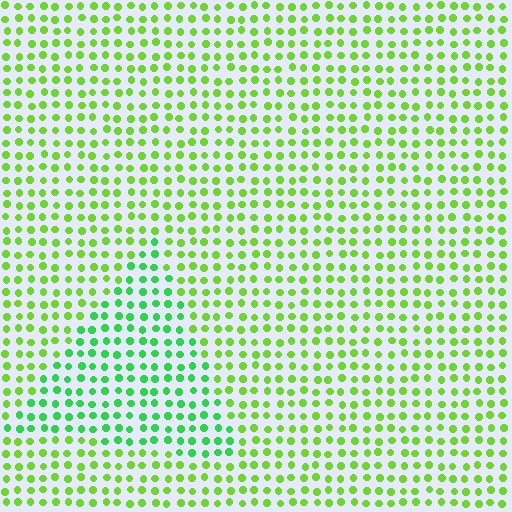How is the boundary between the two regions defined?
The boundary is defined purely by a slight shift in hue (about 33 degrees). Spacing, size, and orientation are identical on both sides.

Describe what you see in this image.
The image is filled with small lime elements in a uniform arrangement. A triangle-shaped region is visible where the elements are tinted to a slightly different hue, forming a subtle color boundary.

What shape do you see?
I see a triangle.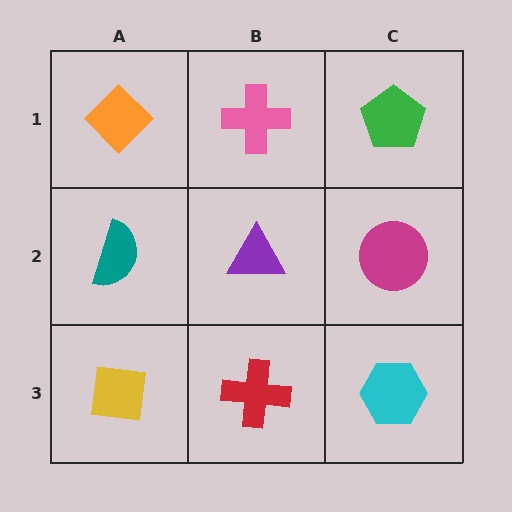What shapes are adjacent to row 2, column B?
A pink cross (row 1, column B), a red cross (row 3, column B), a teal semicircle (row 2, column A), a magenta circle (row 2, column C).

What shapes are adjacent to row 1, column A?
A teal semicircle (row 2, column A), a pink cross (row 1, column B).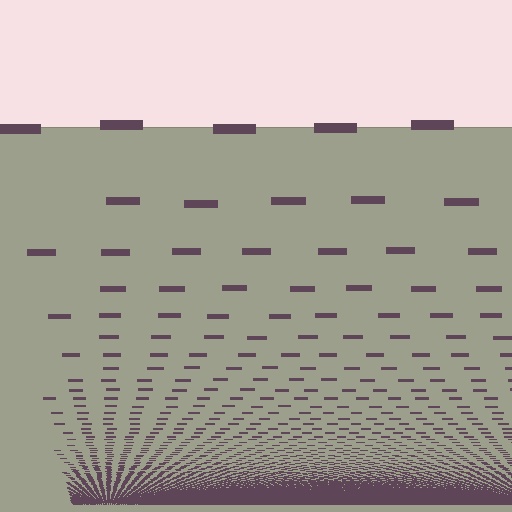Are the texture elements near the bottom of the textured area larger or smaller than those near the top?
Smaller. The gradient is inverted — elements near the bottom are smaller and denser.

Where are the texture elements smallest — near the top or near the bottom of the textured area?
Near the bottom.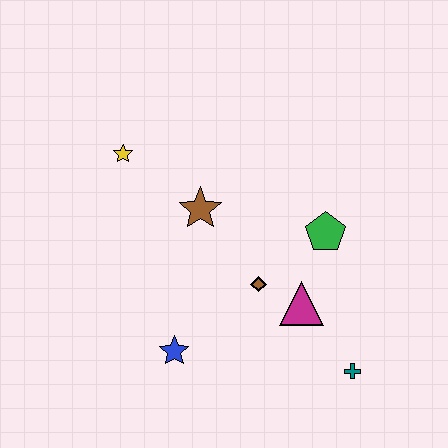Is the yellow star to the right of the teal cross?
No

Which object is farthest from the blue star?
The yellow star is farthest from the blue star.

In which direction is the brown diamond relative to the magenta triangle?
The brown diamond is to the left of the magenta triangle.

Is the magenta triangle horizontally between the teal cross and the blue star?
Yes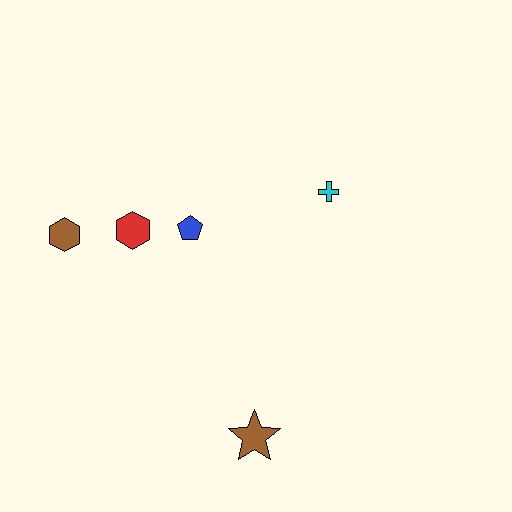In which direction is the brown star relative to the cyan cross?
The brown star is below the cyan cross.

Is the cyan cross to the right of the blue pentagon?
Yes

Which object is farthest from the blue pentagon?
The brown star is farthest from the blue pentagon.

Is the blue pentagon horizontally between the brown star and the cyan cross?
No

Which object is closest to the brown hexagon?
The red hexagon is closest to the brown hexagon.